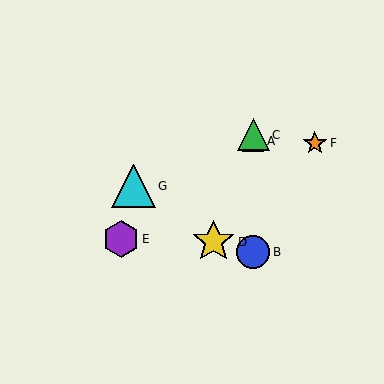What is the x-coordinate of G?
Object G is at x≈134.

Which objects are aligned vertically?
Objects A, B, C are aligned vertically.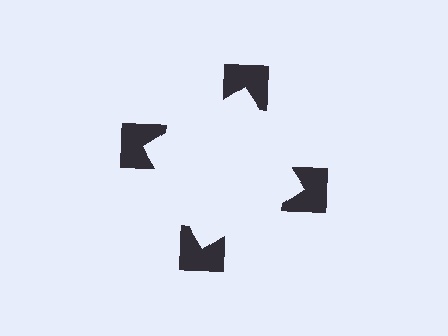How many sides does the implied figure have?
4 sides.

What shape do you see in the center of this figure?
An illusory square — its edges are inferred from the aligned wedge cuts in the notched squares, not physically drawn.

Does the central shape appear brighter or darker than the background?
It typically appears slightly brighter than the background, even though no actual brightness change is drawn.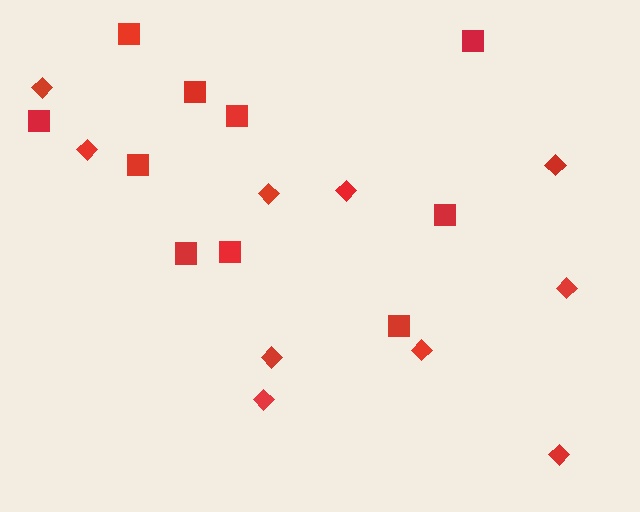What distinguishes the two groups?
There are 2 groups: one group of diamonds (10) and one group of squares (10).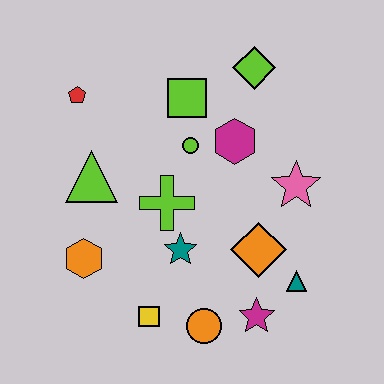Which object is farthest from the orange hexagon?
The lime diamond is farthest from the orange hexagon.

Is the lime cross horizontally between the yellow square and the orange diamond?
Yes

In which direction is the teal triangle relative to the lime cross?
The teal triangle is to the right of the lime cross.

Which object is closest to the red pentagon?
The lime triangle is closest to the red pentagon.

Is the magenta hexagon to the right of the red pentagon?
Yes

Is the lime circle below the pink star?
No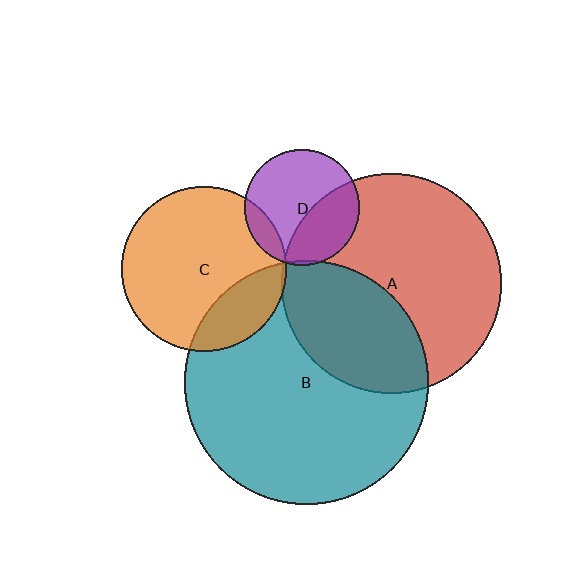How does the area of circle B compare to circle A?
Approximately 1.2 times.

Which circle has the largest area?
Circle B (teal).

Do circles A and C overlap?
Yes.